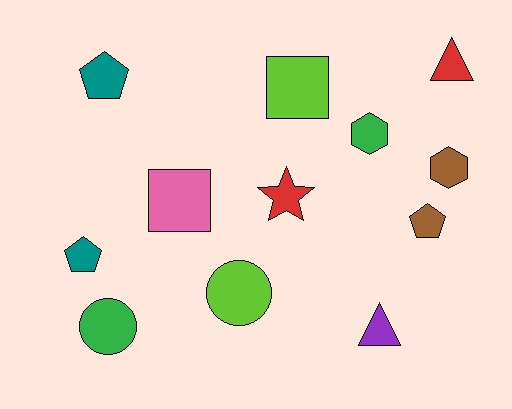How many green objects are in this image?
There are 2 green objects.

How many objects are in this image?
There are 12 objects.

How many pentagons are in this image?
There are 3 pentagons.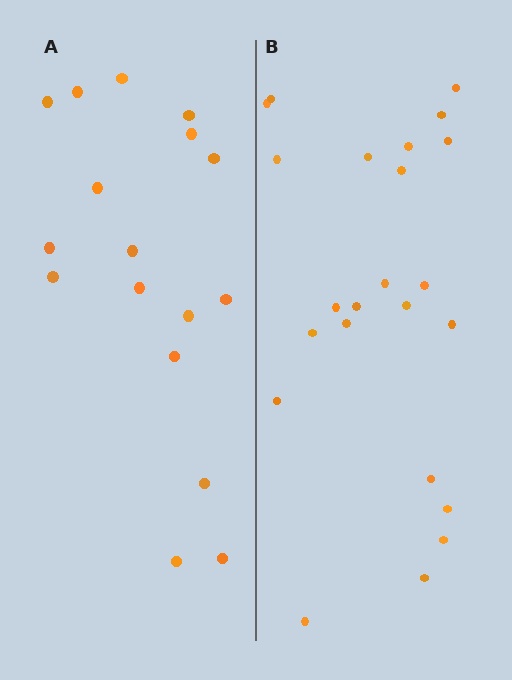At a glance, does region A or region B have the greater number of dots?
Region B (the right region) has more dots.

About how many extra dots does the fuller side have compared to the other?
Region B has about 6 more dots than region A.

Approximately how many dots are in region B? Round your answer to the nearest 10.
About 20 dots. (The exact count is 23, which rounds to 20.)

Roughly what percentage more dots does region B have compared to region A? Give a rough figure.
About 35% more.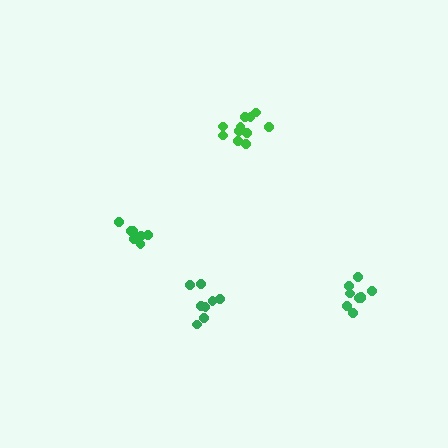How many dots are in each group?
Group 1: 11 dots, Group 2: 8 dots, Group 3: 9 dots, Group 4: 8 dots (36 total).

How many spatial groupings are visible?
There are 4 spatial groupings.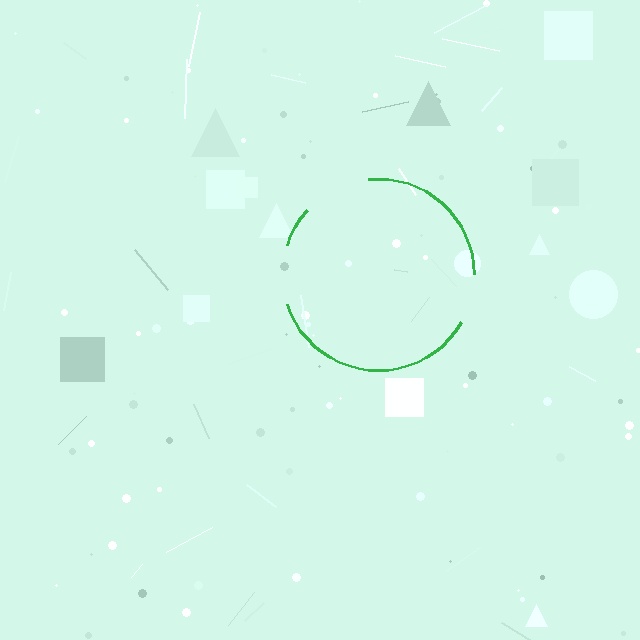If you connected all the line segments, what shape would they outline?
They would outline a circle.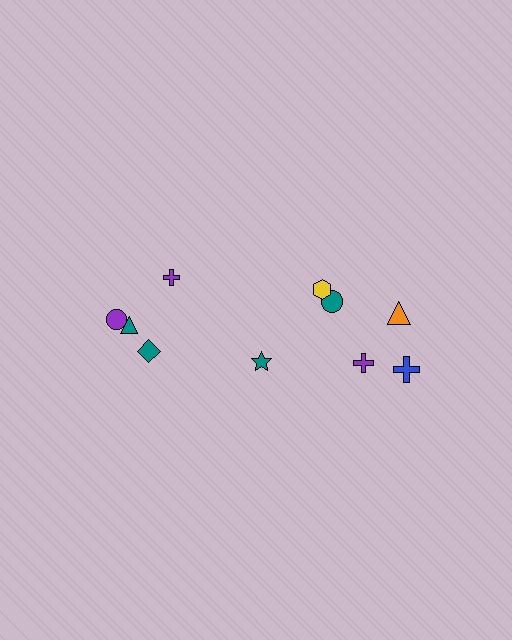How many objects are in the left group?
There are 4 objects.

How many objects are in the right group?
There are 6 objects.